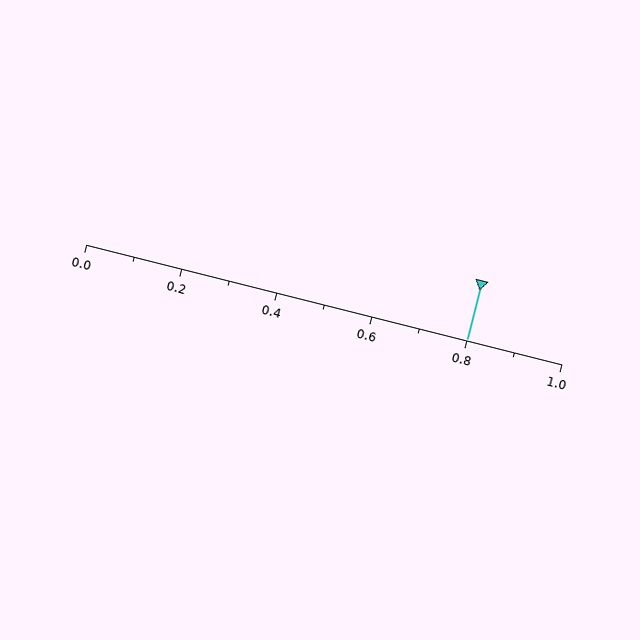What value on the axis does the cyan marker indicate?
The marker indicates approximately 0.8.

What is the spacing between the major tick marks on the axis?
The major ticks are spaced 0.2 apart.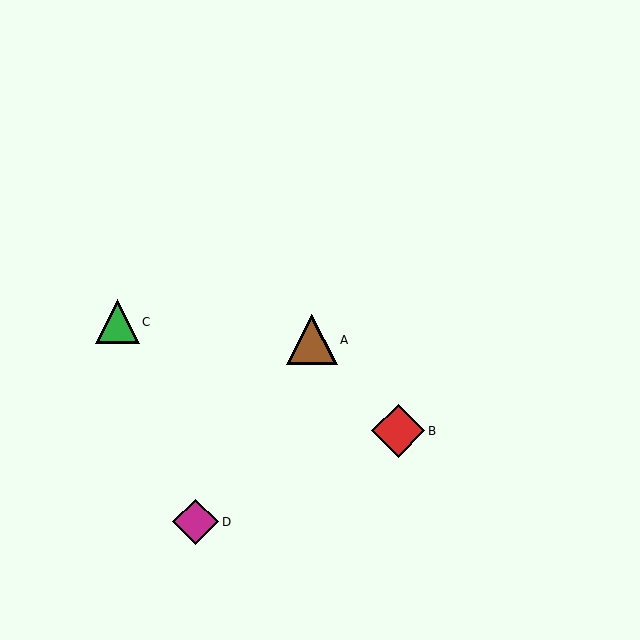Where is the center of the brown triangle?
The center of the brown triangle is at (312, 340).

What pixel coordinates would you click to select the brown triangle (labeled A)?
Click at (312, 340) to select the brown triangle A.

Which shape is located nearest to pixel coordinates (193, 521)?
The magenta diamond (labeled D) at (196, 522) is nearest to that location.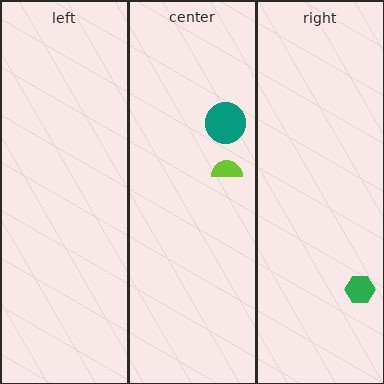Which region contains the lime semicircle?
The center region.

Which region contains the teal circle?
The center region.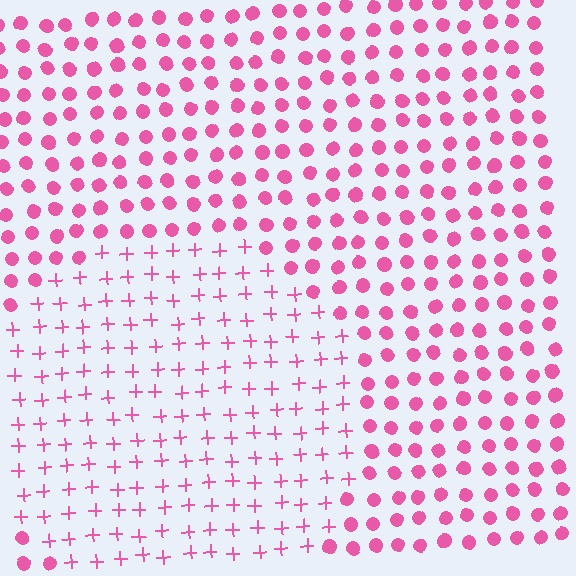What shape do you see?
I see a circle.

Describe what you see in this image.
The image is filled with small pink elements arranged in a uniform grid. A circle-shaped region contains plus signs, while the surrounding area contains circles. The boundary is defined purely by the change in element shape.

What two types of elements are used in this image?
The image uses plus signs inside the circle region and circles outside it.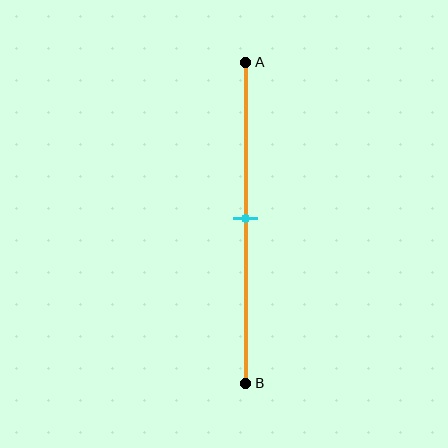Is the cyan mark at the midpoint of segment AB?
Yes, the mark is approximately at the midpoint.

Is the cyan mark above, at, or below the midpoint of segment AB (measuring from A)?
The cyan mark is approximately at the midpoint of segment AB.